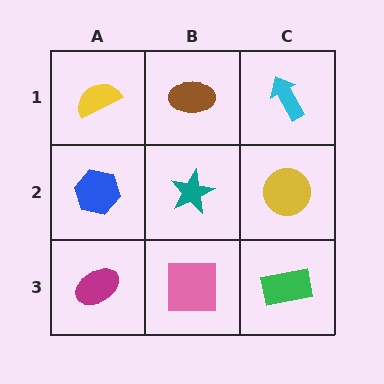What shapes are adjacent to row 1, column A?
A blue hexagon (row 2, column A), a brown ellipse (row 1, column B).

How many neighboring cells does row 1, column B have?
3.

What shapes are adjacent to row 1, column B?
A teal star (row 2, column B), a yellow semicircle (row 1, column A), a cyan arrow (row 1, column C).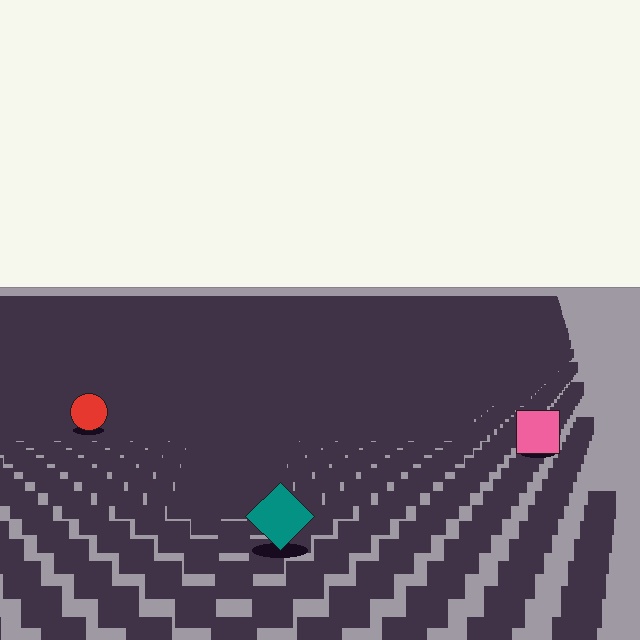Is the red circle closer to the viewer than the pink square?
No. The pink square is closer — you can tell from the texture gradient: the ground texture is coarser near it.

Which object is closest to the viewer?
The teal diamond is closest. The texture marks near it are larger and more spread out.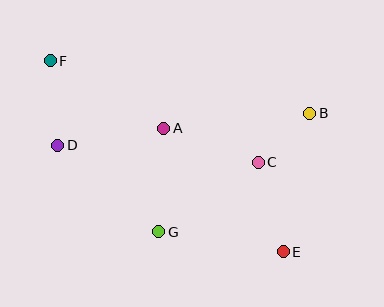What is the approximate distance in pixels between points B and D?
The distance between B and D is approximately 254 pixels.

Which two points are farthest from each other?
Points E and F are farthest from each other.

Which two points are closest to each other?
Points B and C are closest to each other.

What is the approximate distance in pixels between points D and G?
The distance between D and G is approximately 134 pixels.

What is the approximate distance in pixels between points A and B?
The distance between A and B is approximately 147 pixels.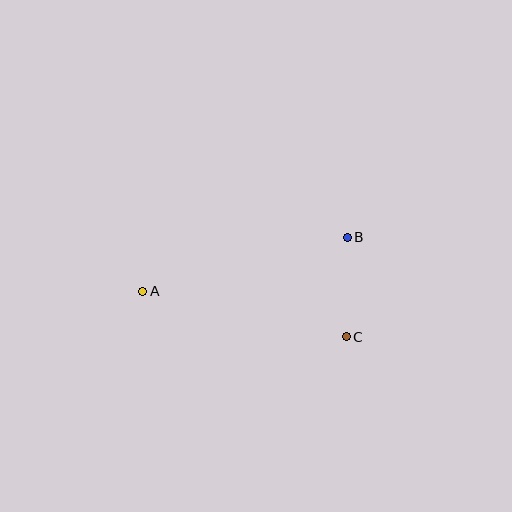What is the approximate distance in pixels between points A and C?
The distance between A and C is approximately 208 pixels.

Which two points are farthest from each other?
Points A and B are farthest from each other.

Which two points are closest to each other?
Points B and C are closest to each other.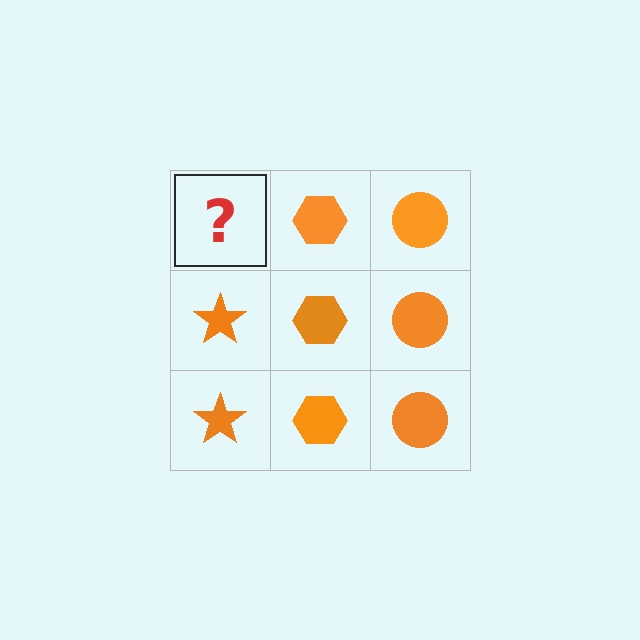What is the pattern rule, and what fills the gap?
The rule is that each column has a consistent shape. The gap should be filled with an orange star.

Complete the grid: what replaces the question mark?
The question mark should be replaced with an orange star.